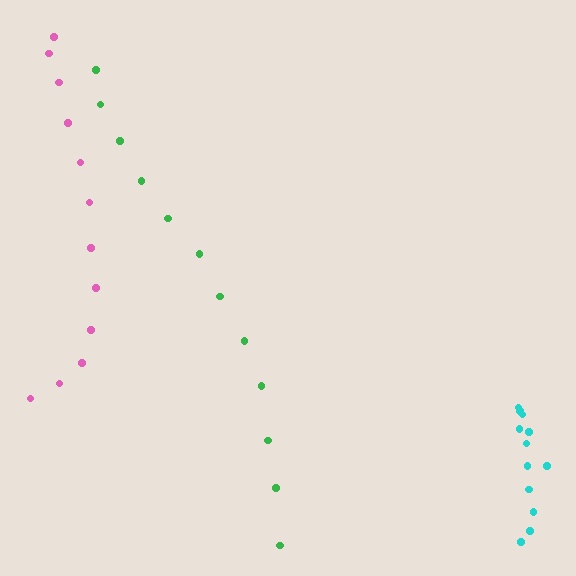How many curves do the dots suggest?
There are 3 distinct paths.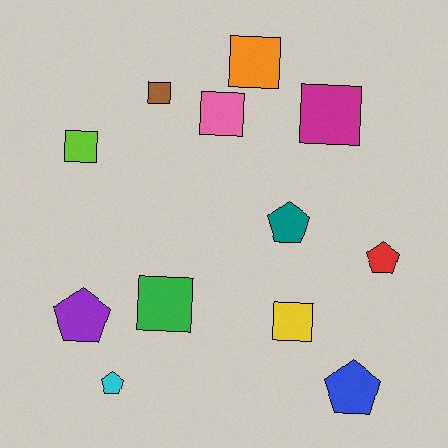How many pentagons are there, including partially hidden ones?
There are 5 pentagons.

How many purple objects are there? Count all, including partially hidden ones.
There is 1 purple object.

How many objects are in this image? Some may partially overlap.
There are 12 objects.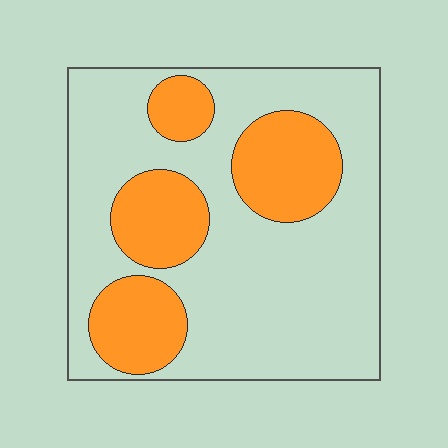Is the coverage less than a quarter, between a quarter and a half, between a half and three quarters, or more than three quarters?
Between a quarter and a half.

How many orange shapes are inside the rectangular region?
4.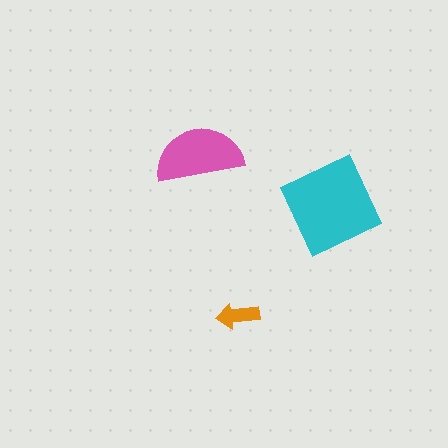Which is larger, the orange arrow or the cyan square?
The cyan square.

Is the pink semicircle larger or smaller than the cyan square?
Smaller.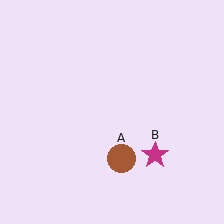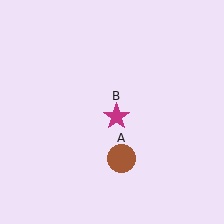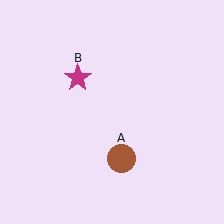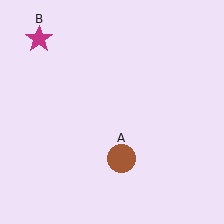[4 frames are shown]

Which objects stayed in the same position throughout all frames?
Brown circle (object A) remained stationary.